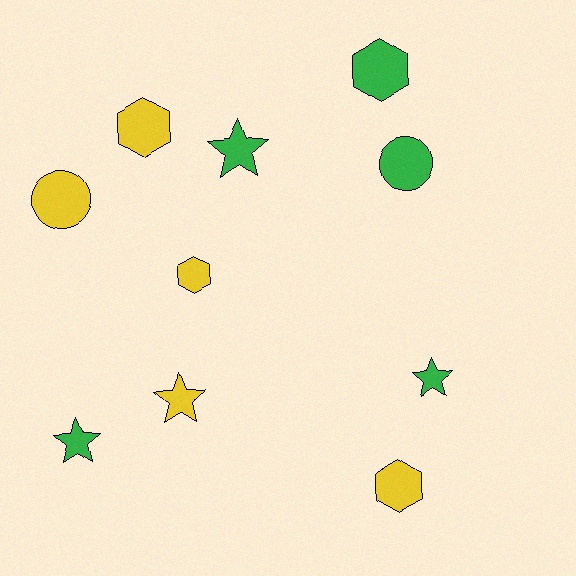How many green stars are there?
There are 3 green stars.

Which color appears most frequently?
Green, with 5 objects.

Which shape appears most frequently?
Hexagon, with 4 objects.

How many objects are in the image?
There are 10 objects.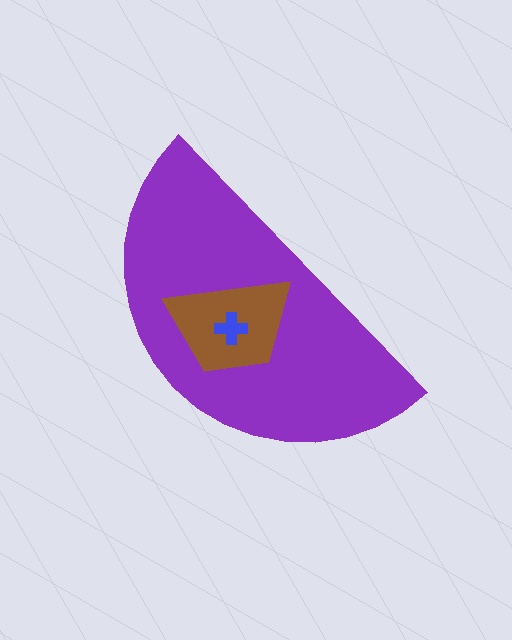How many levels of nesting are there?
3.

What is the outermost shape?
The purple semicircle.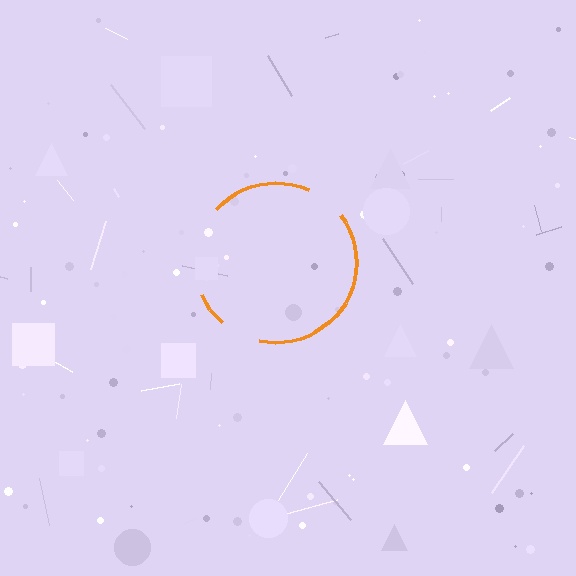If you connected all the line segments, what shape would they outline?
They would outline a circle.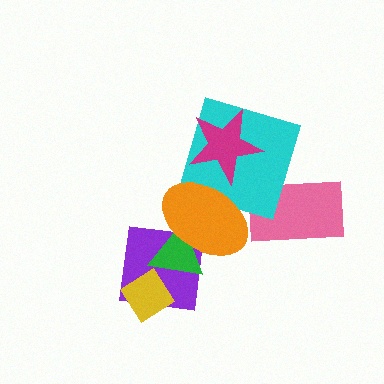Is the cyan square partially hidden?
Yes, it is partially covered by another shape.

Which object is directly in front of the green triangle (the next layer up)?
The yellow diamond is directly in front of the green triangle.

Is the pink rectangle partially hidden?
Yes, it is partially covered by another shape.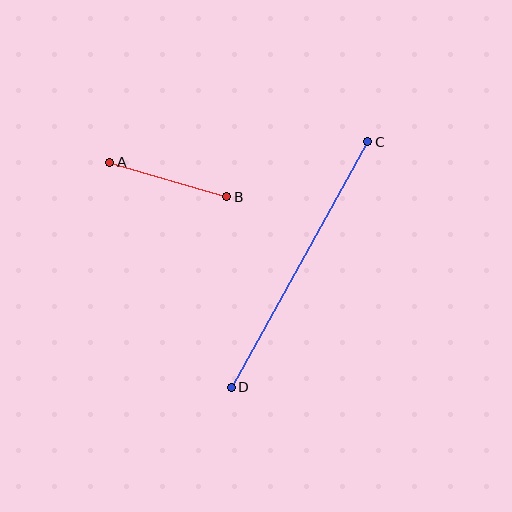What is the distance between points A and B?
The distance is approximately 122 pixels.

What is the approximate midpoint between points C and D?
The midpoint is at approximately (300, 264) pixels.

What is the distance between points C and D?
The distance is approximately 281 pixels.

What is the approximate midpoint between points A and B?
The midpoint is at approximately (168, 179) pixels.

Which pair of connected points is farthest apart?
Points C and D are farthest apart.